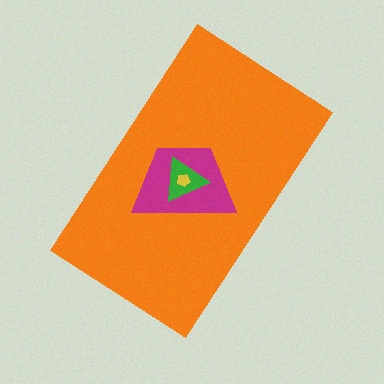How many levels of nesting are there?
4.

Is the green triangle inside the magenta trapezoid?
Yes.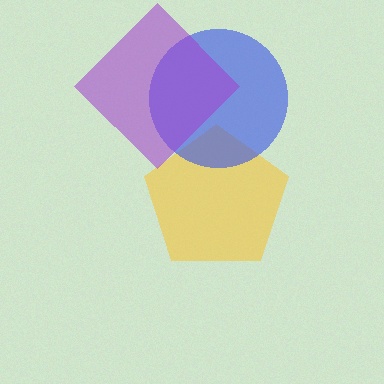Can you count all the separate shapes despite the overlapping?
Yes, there are 3 separate shapes.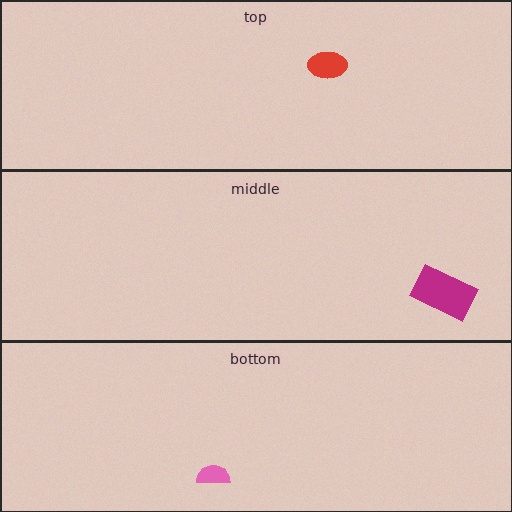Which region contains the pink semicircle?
The bottom region.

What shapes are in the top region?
The red ellipse.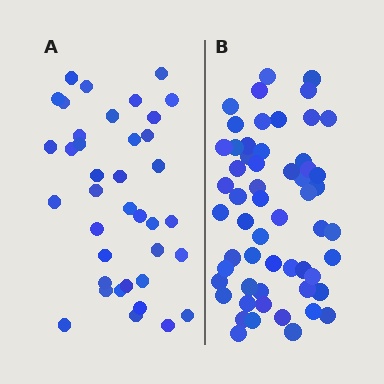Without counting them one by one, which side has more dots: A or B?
Region B (the right region) has more dots.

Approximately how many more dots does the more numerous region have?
Region B has approximately 20 more dots than region A.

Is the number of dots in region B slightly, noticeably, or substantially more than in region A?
Region B has substantially more. The ratio is roughly 1.5 to 1.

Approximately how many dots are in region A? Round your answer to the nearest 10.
About 40 dots. (The exact count is 38, which rounds to 40.)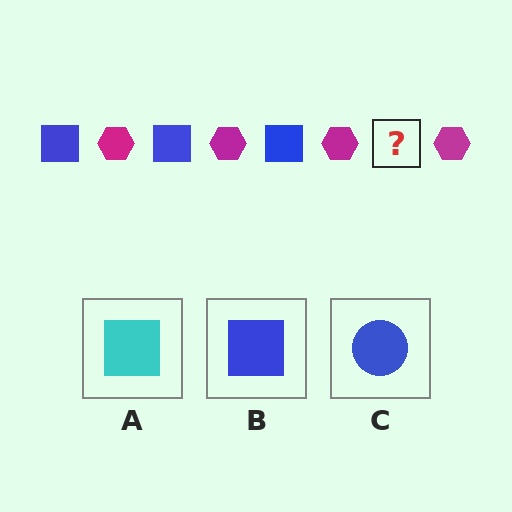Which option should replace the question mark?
Option B.